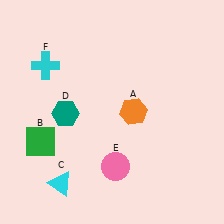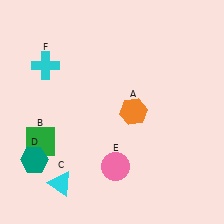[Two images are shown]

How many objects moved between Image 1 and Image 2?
1 object moved between the two images.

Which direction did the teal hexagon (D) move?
The teal hexagon (D) moved down.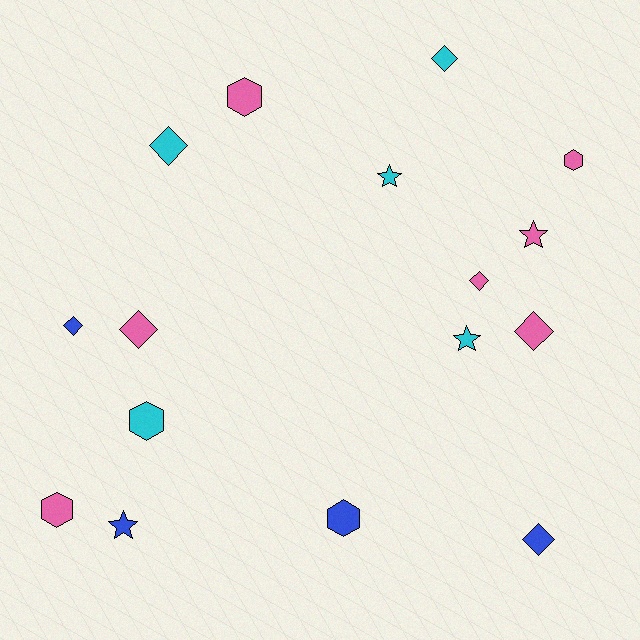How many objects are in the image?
There are 16 objects.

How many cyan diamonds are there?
There are 2 cyan diamonds.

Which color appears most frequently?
Pink, with 7 objects.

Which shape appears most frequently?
Diamond, with 7 objects.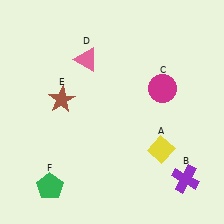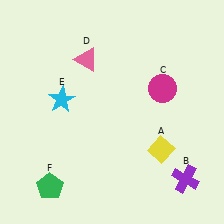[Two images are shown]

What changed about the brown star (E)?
In Image 1, E is brown. In Image 2, it changed to cyan.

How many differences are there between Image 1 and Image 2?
There is 1 difference between the two images.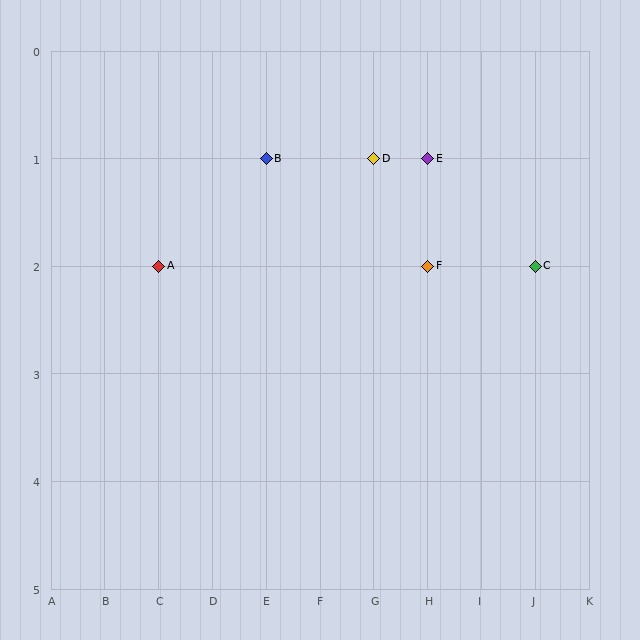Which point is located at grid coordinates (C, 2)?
Point A is at (C, 2).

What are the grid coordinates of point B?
Point B is at grid coordinates (E, 1).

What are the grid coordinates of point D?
Point D is at grid coordinates (G, 1).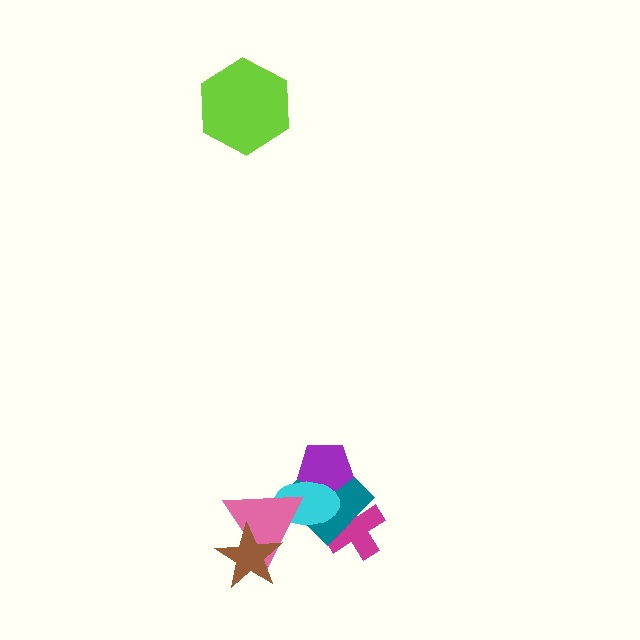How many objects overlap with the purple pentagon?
2 objects overlap with the purple pentagon.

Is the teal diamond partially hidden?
Yes, it is partially covered by another shape.